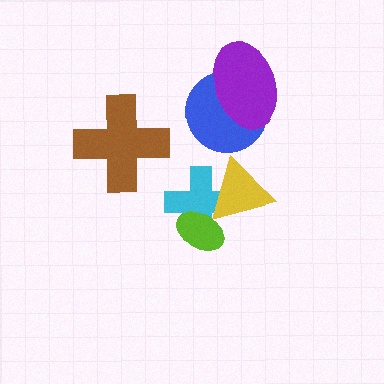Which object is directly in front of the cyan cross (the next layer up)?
The yellow triangle is directly in front of the cyan cross.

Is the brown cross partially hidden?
No, no other shape covers it.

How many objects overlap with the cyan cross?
2 objects overlap with the cyan cross.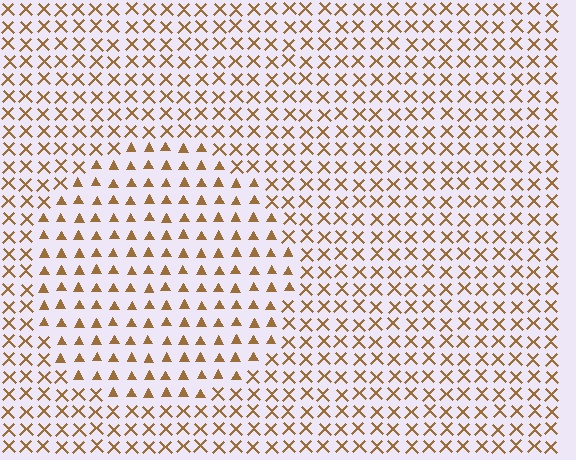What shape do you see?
I see a circle.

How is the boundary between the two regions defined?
The boundary is defined by a change in element shape: triangles inside vs. X marks outside. All elements share the same color and spacing.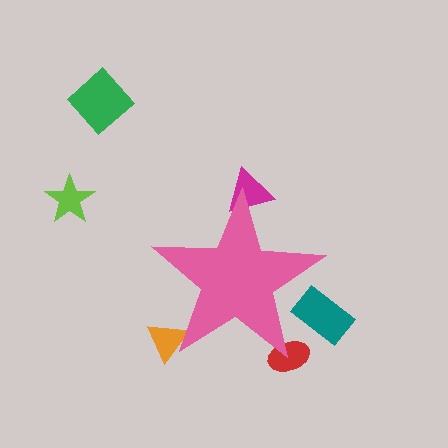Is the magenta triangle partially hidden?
Yes, the magenta triangle is partially hidden behind the pink star.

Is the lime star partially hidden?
No, the lime star is fully visible.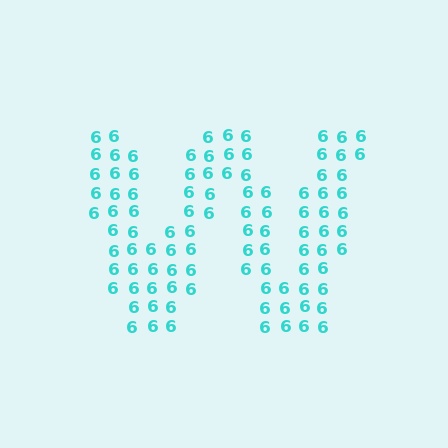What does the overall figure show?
The overall figure shows the letter W.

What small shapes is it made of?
It is made of small digit 6's.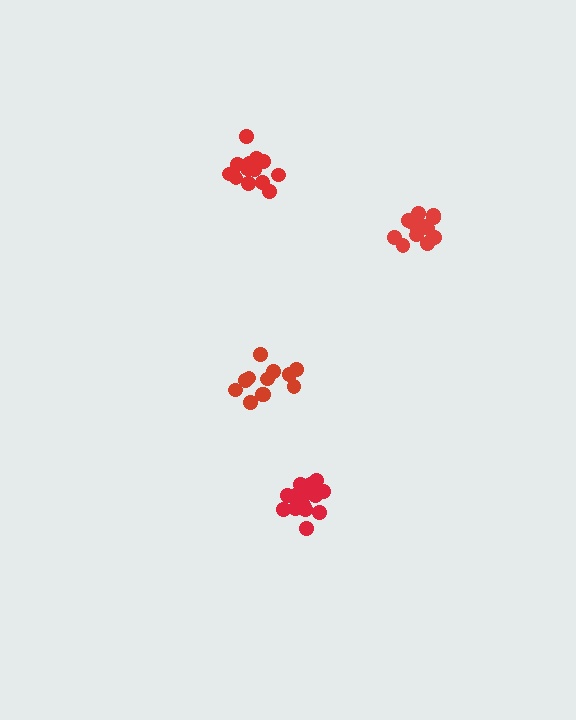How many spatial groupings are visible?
There are 4 spatial groupings.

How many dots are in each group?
Group 1: 14 dots, Group 2: 14 dots, Group 3: 16 dots, Group 4: 12 dots (56 total).